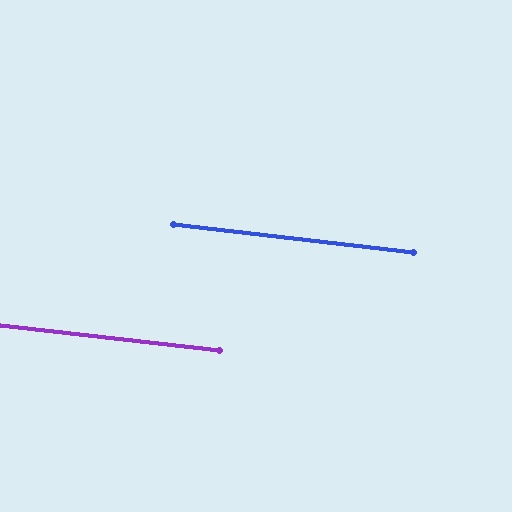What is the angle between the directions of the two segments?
Approximately 0 degrees.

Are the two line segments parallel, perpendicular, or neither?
Parallel — their directions differ by only 0.2°.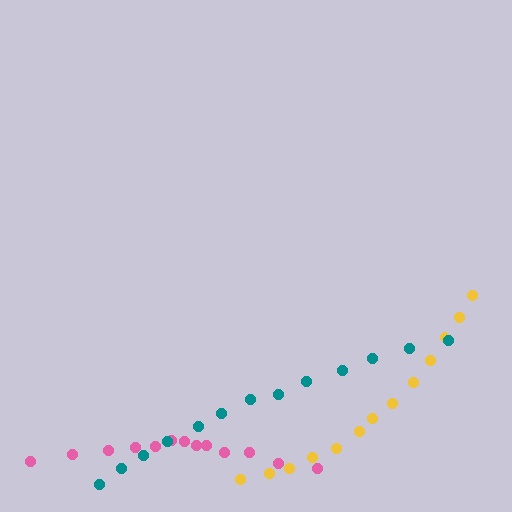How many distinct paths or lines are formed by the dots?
There are 3 distinct paths.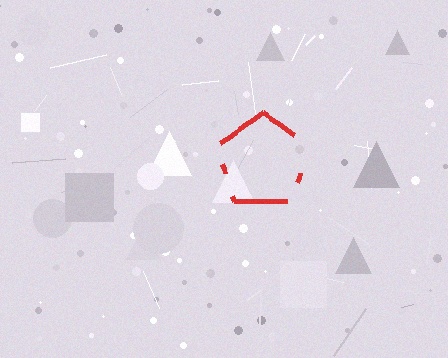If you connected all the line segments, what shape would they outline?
They would outline a pentagon.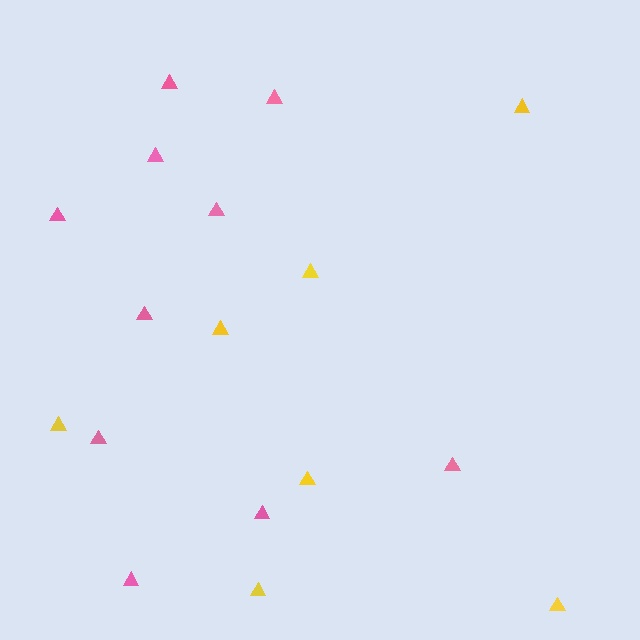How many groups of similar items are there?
There are 2 groups: one group of pink triangles (10) and one group of yellow triangles (7).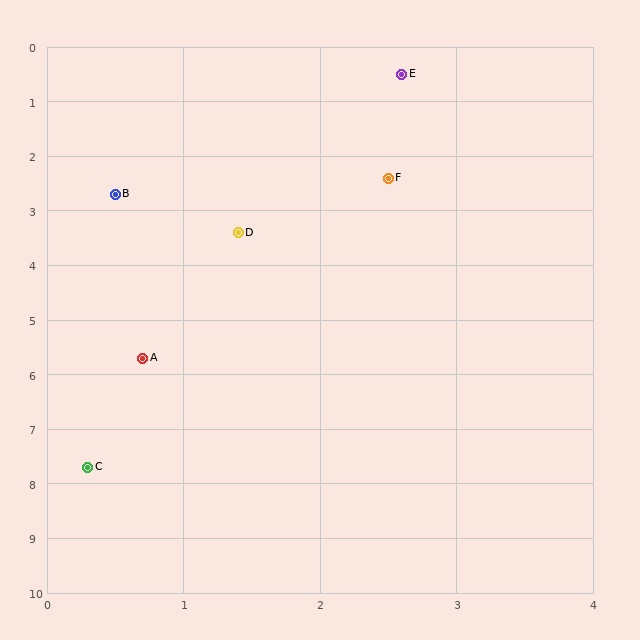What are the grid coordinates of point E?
Point E is at approximately (2.6, 0.5).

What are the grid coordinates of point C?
Point C is at approximately (0.3, 7.7).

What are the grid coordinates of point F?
Point F is at approximately (2.5, 2.4).